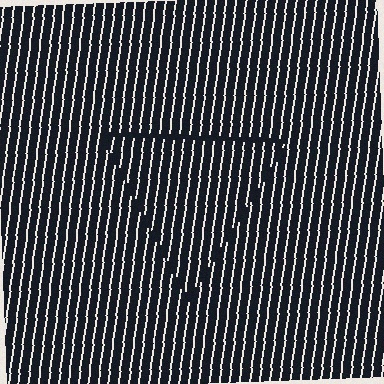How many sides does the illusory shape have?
3 sides — the line-ends trace a triangle.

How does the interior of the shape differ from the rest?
The interior of the shape contains the same grating, shifted by half a period — the contour is defined by the phase discontinuity where line-ends from the inner and outer gratings abut.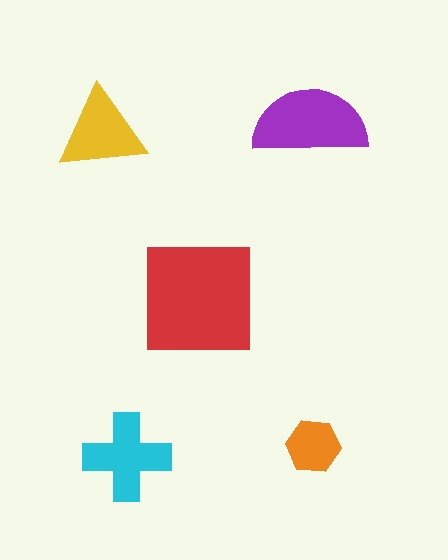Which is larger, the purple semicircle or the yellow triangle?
The purple semicircle.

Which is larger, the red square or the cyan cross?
The red square.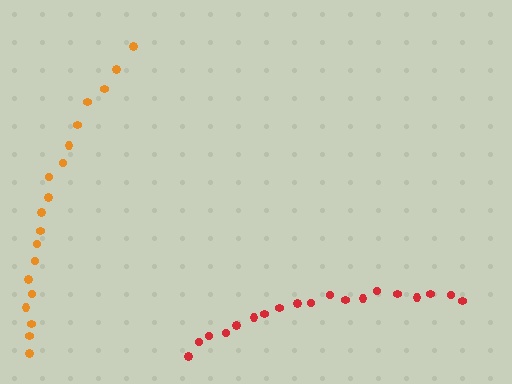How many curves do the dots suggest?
There are 2 distinct paths.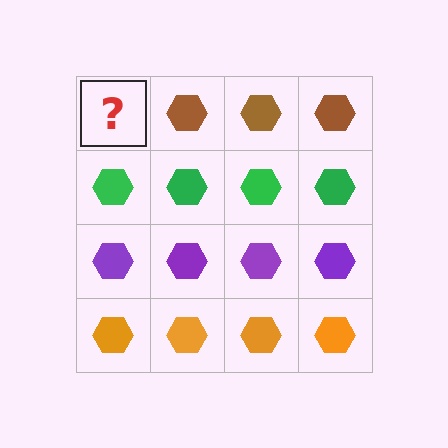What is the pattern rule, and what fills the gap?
The rule is that each row has a consistent color. The gap should be filled with a brown hexagon.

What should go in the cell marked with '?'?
The missing cell should contain a brown hexagon.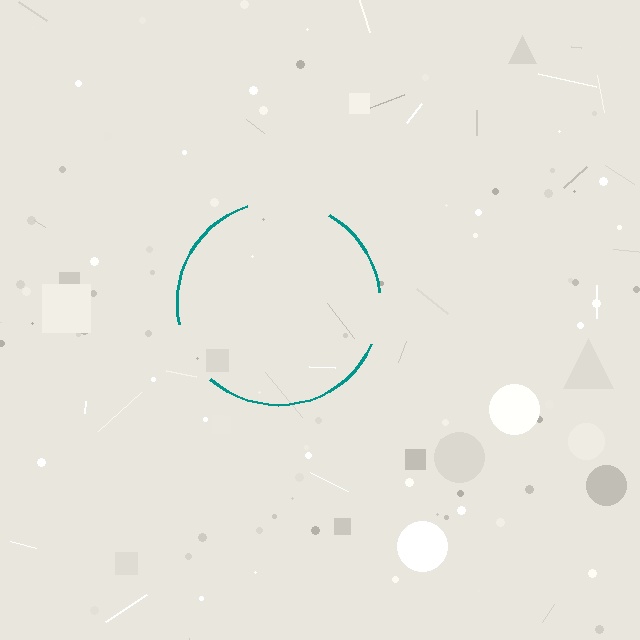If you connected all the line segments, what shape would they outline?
They would outline a circle.